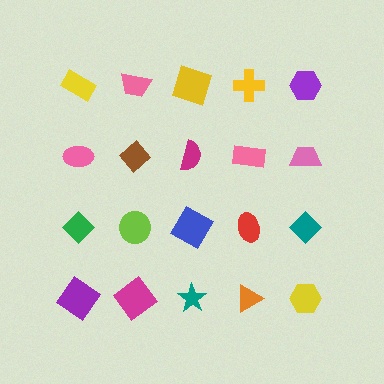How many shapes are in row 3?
5 shapes.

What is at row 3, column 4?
A red ellipse.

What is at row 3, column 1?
A green diamond.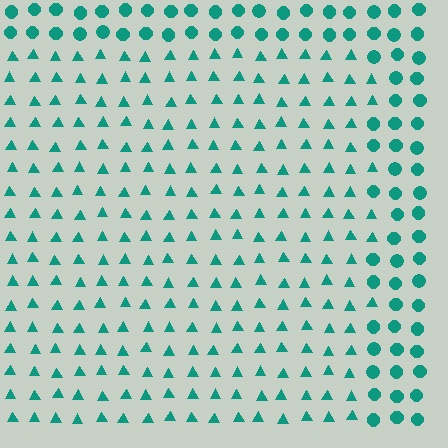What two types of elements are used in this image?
The image uses triangles inside the rectangle region and circles outside it.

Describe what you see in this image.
The image is filled with small teal elements arranged in a uniform grid. A rectangle-shaped region contains triangles, while the surrounding area contains circles. The boundary is defined purely by the change in element shape.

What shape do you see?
I see a rectangle.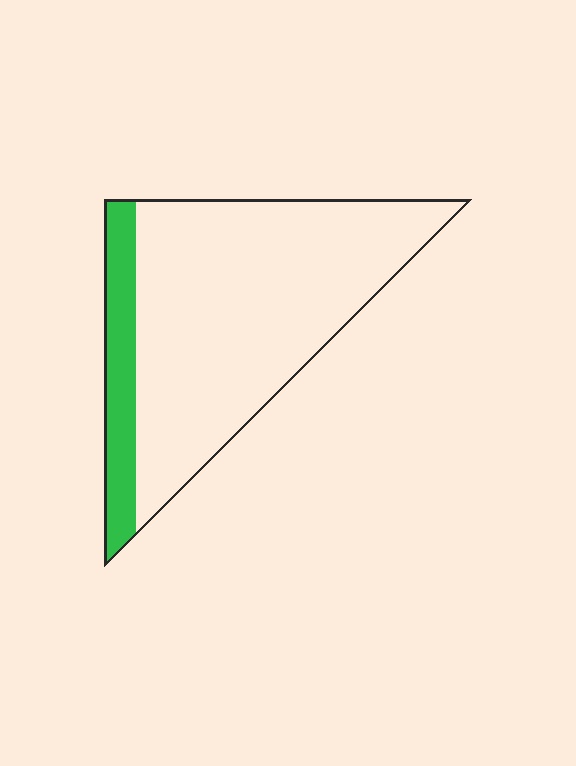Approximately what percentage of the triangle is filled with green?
Approximately 15%.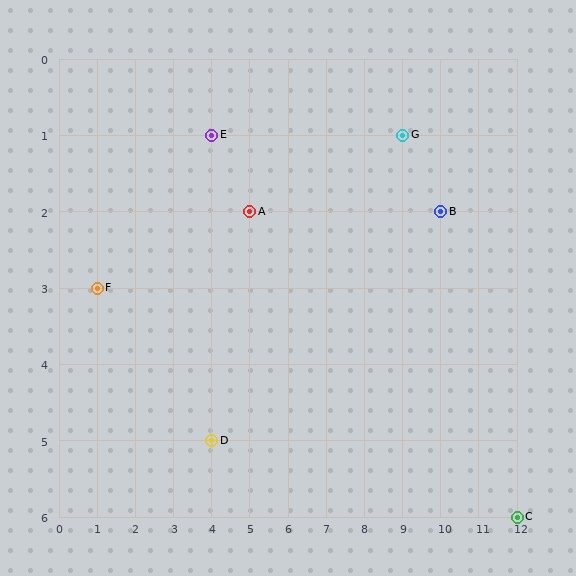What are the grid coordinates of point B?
Point B is at grid coordinates (10, 2).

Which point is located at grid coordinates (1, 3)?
Point F is at (1, 3).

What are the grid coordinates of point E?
Point E is at grid coordinates (4, 1).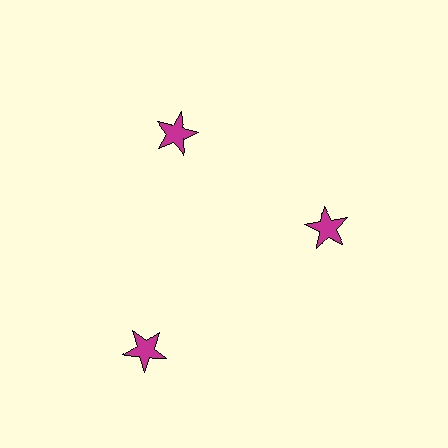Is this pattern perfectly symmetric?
No. The 3 magenta stars are arranged in a ring, but one element near the 7 o'clock position is pushed outward from the center, breaking the 3-fold rotational symmetry.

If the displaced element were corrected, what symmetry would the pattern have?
It would have 3-fold rotational symmetry — the pattern would map onto itself every 120 degrees.